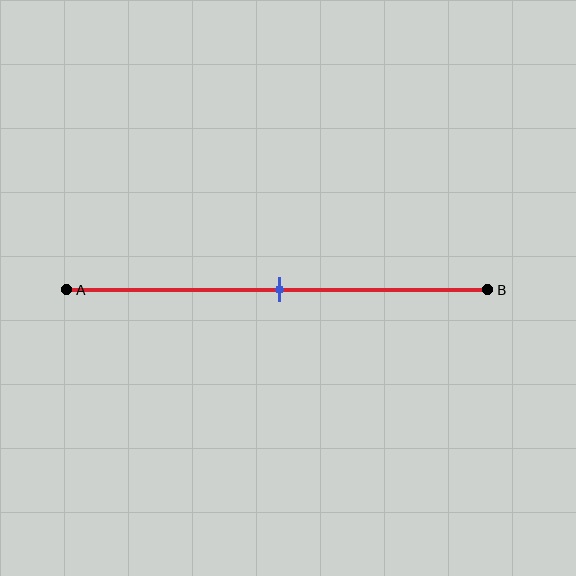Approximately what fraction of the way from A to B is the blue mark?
The blue mark is approximately 50% of the way from A to B.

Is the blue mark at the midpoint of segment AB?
Yes, the mark is approximately at the midpoint.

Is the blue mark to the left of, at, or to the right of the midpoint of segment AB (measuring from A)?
The blue mark is approximately at the midpoint of segment AB.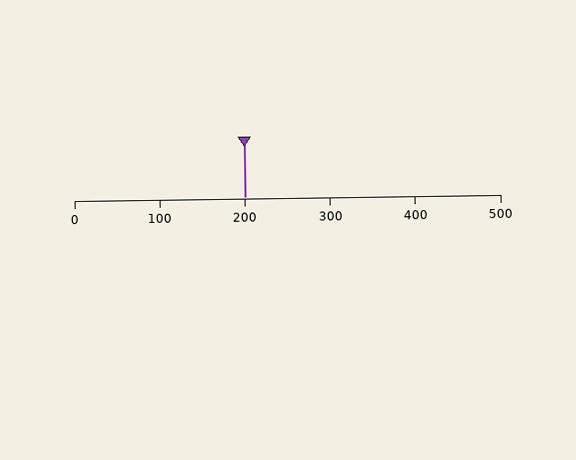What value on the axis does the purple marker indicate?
The marker indicates approximately 200.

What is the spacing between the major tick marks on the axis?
The major ticks are spaced 100 apart.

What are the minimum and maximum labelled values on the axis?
The axis runs from 0 to 500.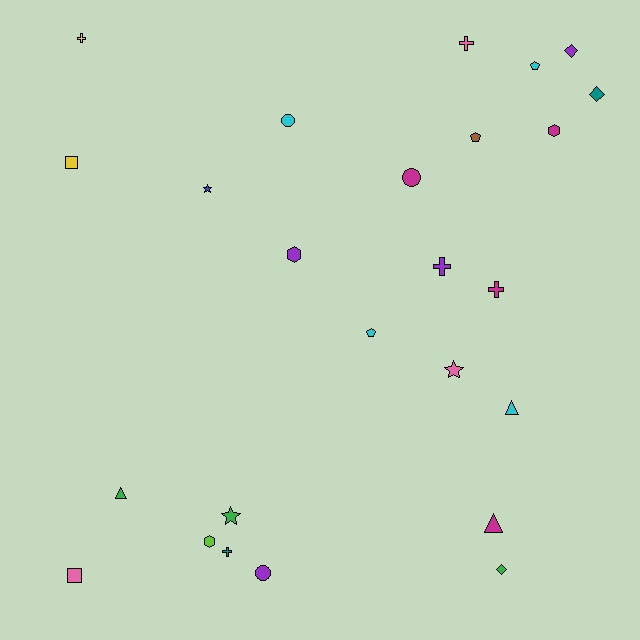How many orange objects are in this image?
There are no orange objects.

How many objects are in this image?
There are 25 objects.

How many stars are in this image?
There are 3 stars.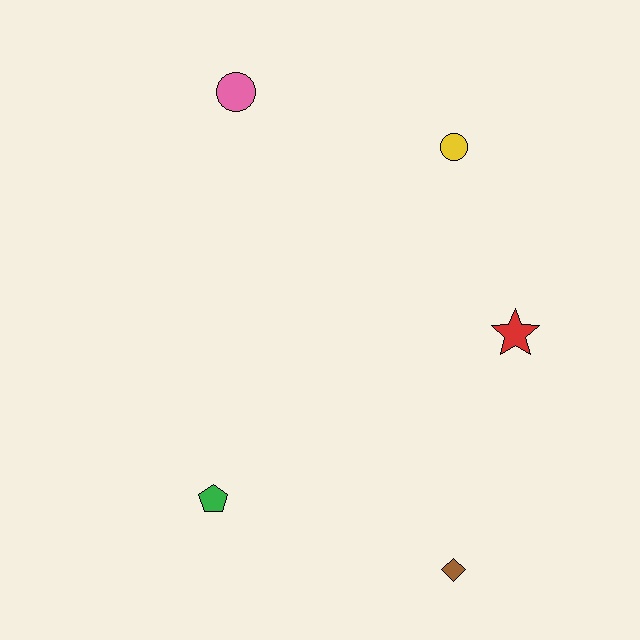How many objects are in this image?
There are 5 objects.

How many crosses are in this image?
There are no crosses.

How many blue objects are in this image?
There are no blue objects.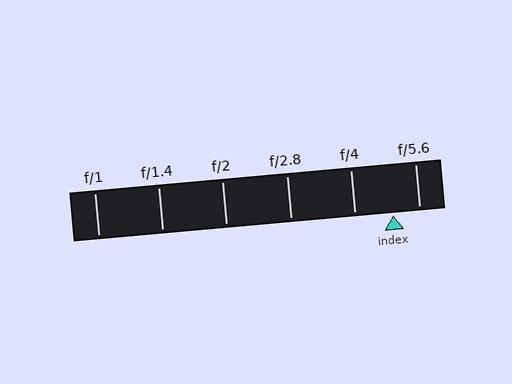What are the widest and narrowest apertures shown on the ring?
The widest aperture shown is f/1 and the narrowest is f/5.6.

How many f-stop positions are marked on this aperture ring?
There are 6 f-stop positions marked.